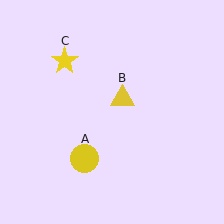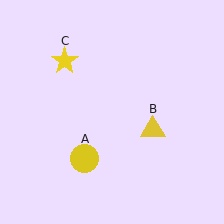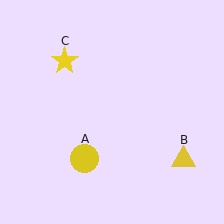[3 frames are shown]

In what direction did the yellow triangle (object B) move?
The yellow triangle (object B) moved down and to the right.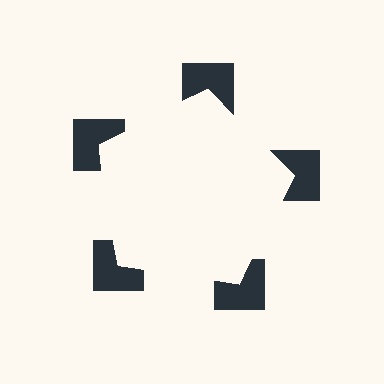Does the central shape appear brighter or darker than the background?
It typically appears slightly brighter than the background, even though no actual brightness change is drawn.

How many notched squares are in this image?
There are 5 — one at each vertex of the illusory pentagon.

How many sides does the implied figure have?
5 sides.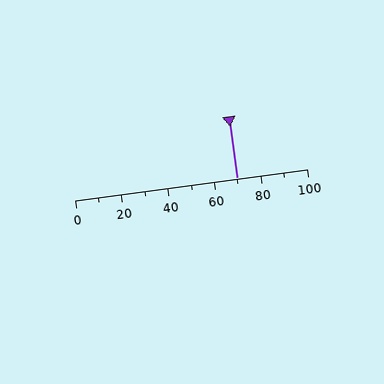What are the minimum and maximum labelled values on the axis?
The axis runs from 0 to 100.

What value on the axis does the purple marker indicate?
The marker indicates approximately 70.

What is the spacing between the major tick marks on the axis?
The major ticks are spaced 20 apart.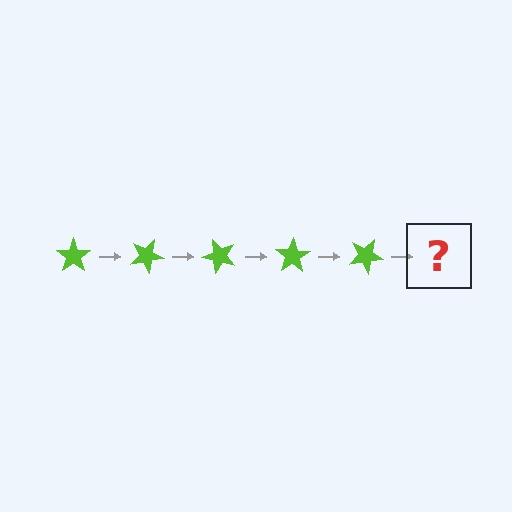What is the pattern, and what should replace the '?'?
The pattern is that the star rotates 25 degrees each step. The '?' should be a lime star rotated 125 degrees.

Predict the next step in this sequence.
The next step is a lime star rotated 125 degrees.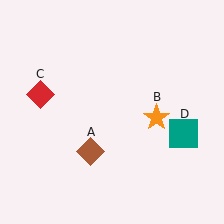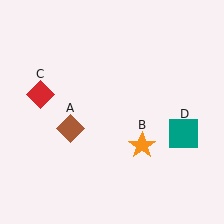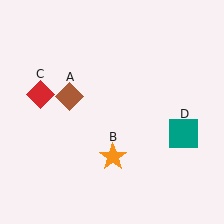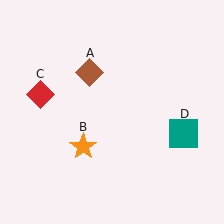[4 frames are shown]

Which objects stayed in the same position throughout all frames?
Red diamond (object C) and teal square (object D) remained stationary.